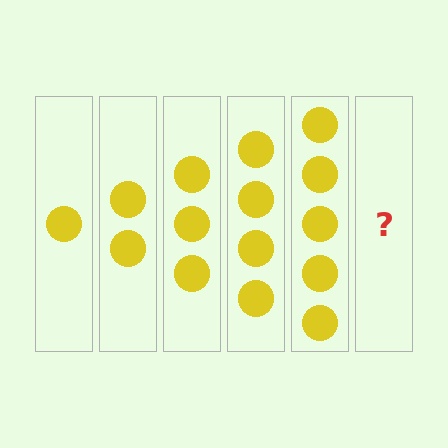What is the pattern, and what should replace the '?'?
The pattern is that each step adds one more circle. The '?' should be 6 circles.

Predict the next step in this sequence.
The next step is 6 circles.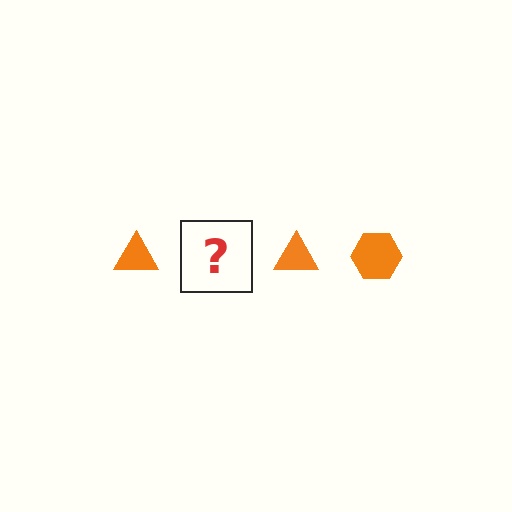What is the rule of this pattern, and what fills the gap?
The rule is that the pattern cycles through triangle, hexagon shapes in orange. The gap should be filled with an orange hexagon.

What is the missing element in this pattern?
The missing element is an orange hexagon.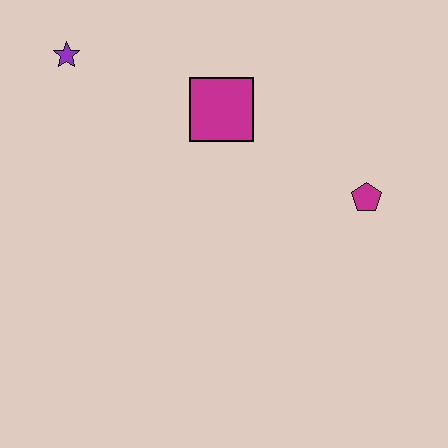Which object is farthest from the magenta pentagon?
The purple star is farthest from the magenta pentagon.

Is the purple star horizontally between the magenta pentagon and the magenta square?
No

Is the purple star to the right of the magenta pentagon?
No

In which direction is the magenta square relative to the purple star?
The magenta square is to the right of the purple star.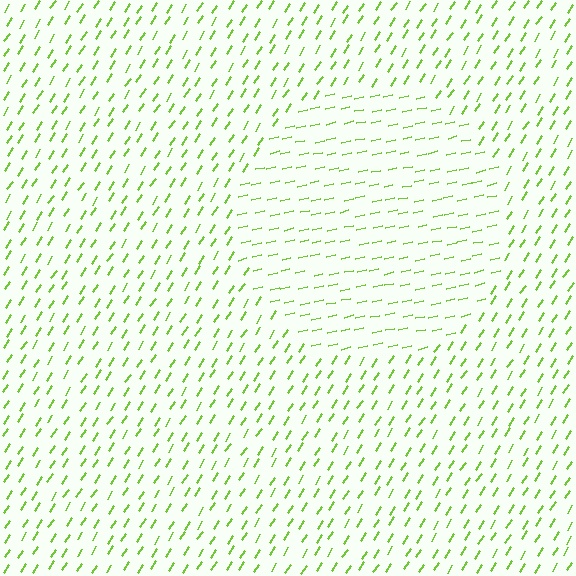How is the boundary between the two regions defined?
The boundary is defined purely by a change in line orientation (approximately 45 degrees difference). All lines are the same color and thickness.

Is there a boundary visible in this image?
Yes, there is a texture boundary formed by a change in line orientation.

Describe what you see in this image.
The image is filled with small lime line segments. A circle region in the image has lines oriented differently from the surrounding lines, creating a visible texture boundary.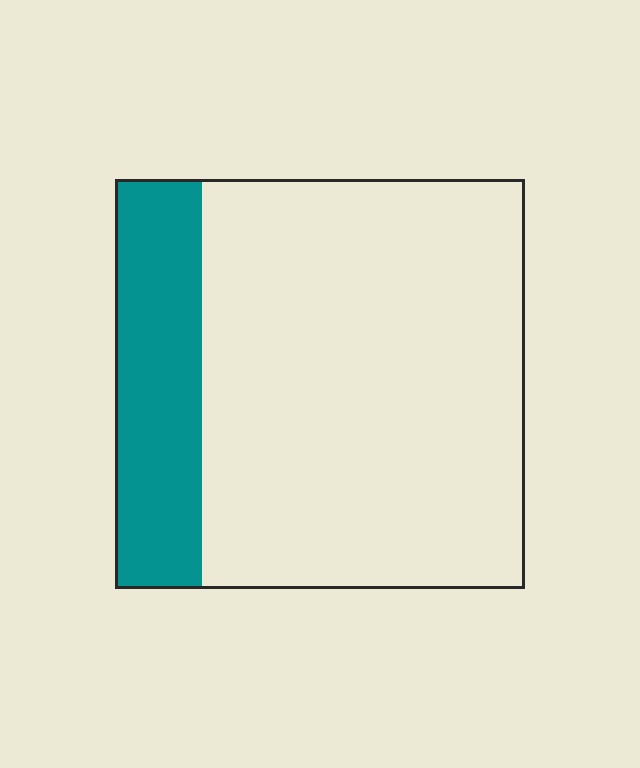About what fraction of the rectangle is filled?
About one fifth (1/5).